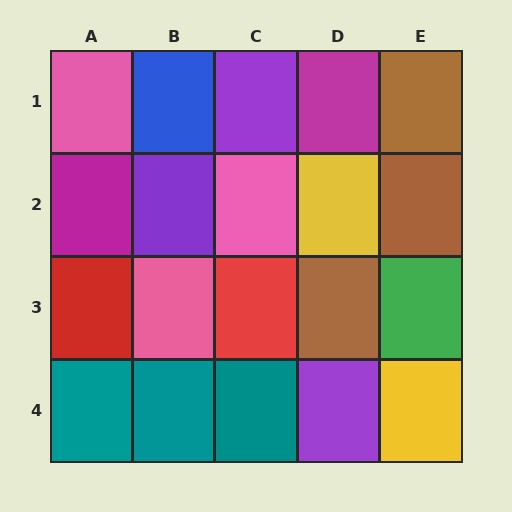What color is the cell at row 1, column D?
Magenta.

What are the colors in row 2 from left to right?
Magenta, purple, pink, yellow, brown.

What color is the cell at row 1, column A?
Pink.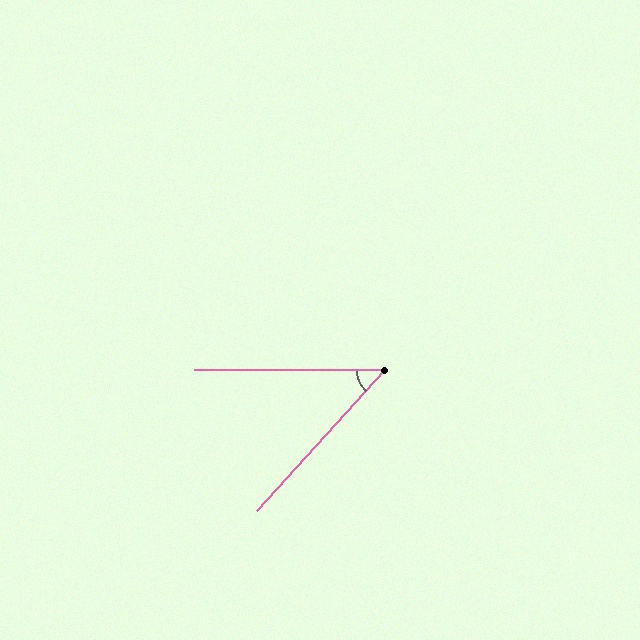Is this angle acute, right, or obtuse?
It is acute.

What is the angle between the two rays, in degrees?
Approximately 48 degrees.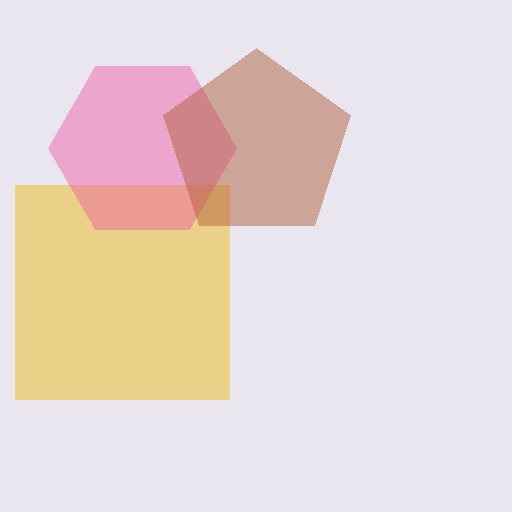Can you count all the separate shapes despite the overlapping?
Yes, there are 3 separate shapes.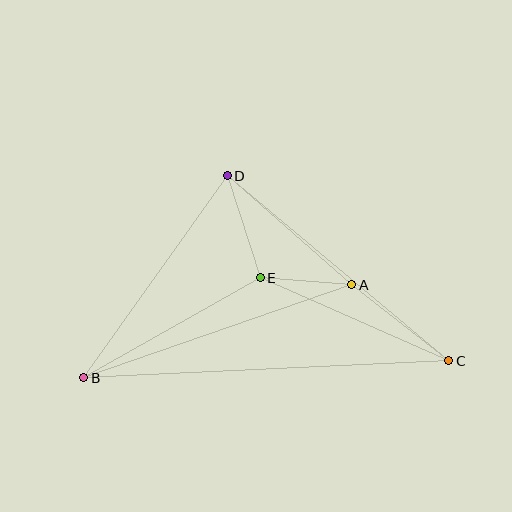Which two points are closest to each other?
Points A and E are closest to each other.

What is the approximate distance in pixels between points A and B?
The distance between A and B is approximately 284 pixels.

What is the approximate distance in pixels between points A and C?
The distance between A and C is approximately 123 pixels.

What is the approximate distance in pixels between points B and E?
The distance between B and E is approximately 203 pixels.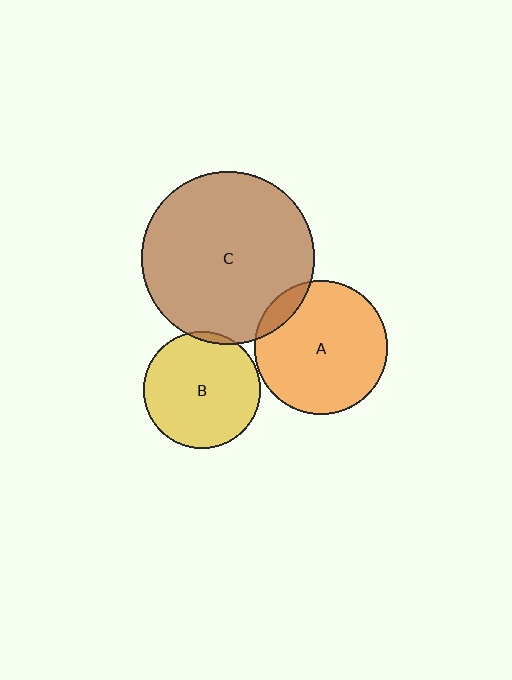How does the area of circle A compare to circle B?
Approximately 1.3 times.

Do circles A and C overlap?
Yes.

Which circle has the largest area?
Circle C (brown).